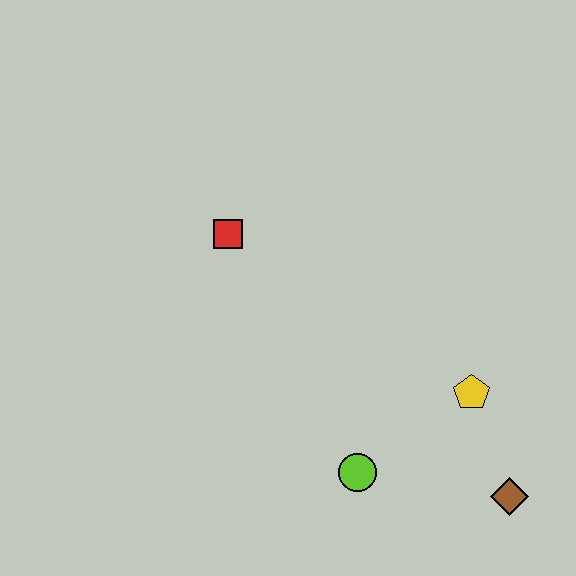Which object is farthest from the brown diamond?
The red square is farthest from the brown diamond.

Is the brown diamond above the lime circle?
No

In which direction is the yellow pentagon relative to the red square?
The yellow pentagon is to the right of the red square.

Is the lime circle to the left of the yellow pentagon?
Yes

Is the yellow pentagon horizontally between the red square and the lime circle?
No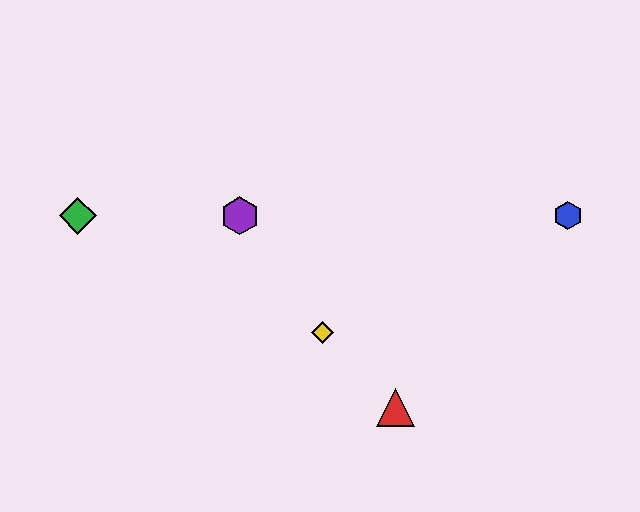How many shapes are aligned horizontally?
3 shapes (the blue hexagon, the green diamond, the purple hexagon) are aligned horizontally.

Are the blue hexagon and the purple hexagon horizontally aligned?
Yes, both are at y≈216.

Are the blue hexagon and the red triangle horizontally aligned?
No, the blue hexagon is at y≈216 and the red triangle is at y≈407.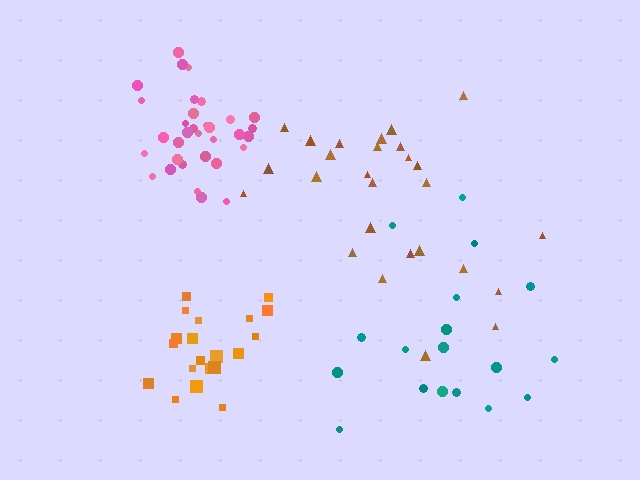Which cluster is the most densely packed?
Pink.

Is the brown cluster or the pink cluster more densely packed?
Pink.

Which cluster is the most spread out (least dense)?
Teal.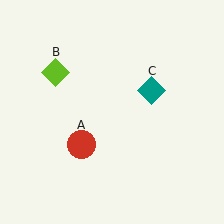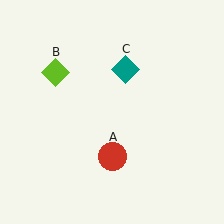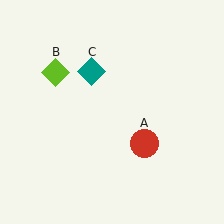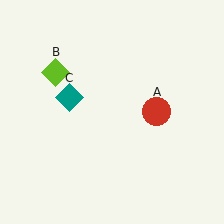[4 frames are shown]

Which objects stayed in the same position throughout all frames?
Lime diamond (object B) remained stationary.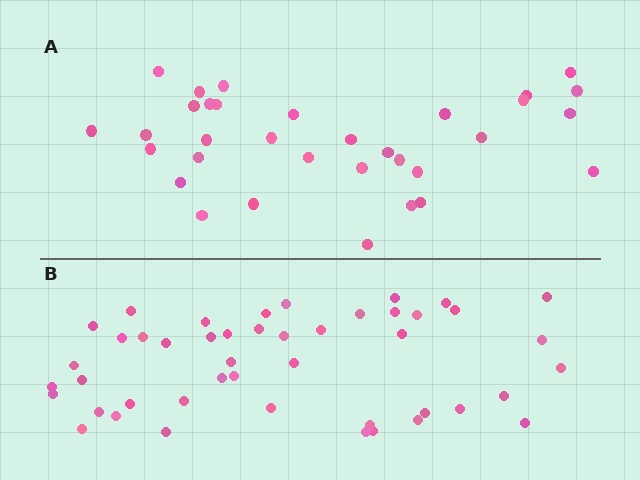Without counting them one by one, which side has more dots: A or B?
Region B (the bottom region) has more dots.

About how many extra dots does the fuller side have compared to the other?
Region B has approximately 15 more dots than region A.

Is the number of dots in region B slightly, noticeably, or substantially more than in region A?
Region B has noticeably more, but not dramatically so. The ratio is roughly 1.4 to 1.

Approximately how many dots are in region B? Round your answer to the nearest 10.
About 50 dots. (The exact count is 46, which rounds to 50.)